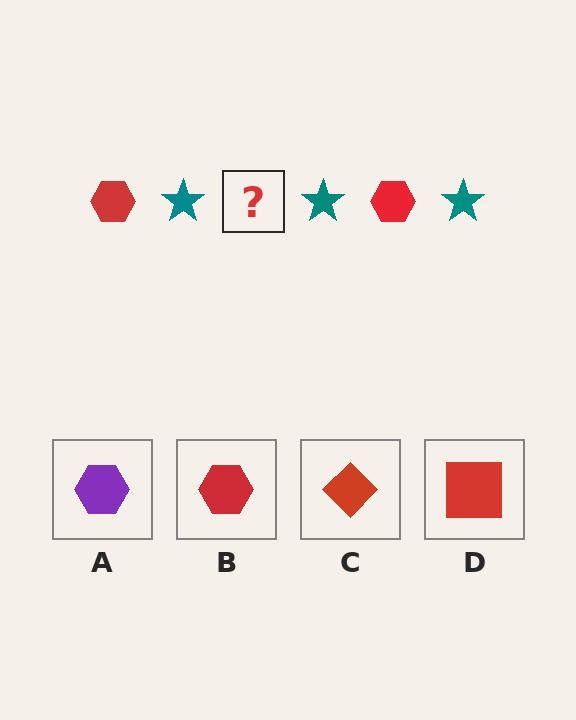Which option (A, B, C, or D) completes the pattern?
B.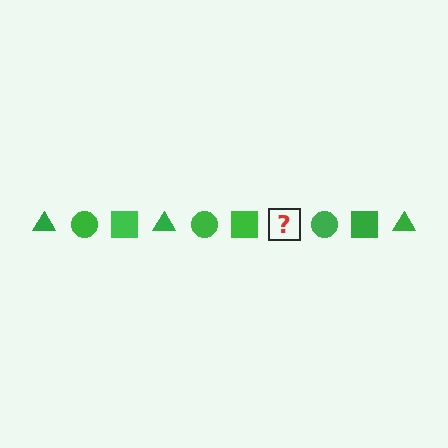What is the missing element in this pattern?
The missing element is a green triangle.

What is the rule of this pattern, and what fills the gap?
The rule is that the pattern cycles through triangle, circle, square shapes in green. The gap should be filled with a green triangle.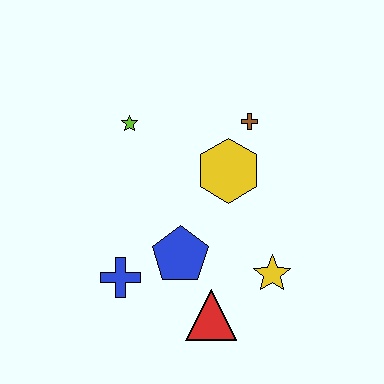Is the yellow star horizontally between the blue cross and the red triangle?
No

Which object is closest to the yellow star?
The red triangle is closest to the yellow star.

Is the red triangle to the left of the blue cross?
No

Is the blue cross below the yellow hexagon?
Yes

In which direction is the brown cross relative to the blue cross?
The brown cross is above the blue cross.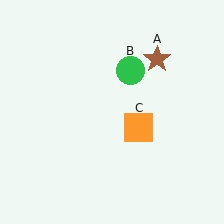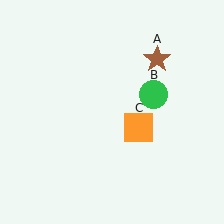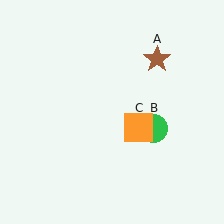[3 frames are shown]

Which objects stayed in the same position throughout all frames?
Brown star (object A) and orange square (object C) remained stationary.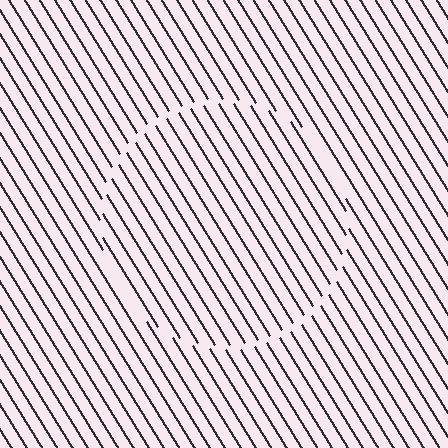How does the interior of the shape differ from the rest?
The interior of the shape contains the same grating, shifted by half a period — the contour is defined by the phase discontinuity where line-ends from the inner and outer gratings abut.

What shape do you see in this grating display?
An illusory circle. The interior of the shape contains the same grating, shifted by half a period — the contour is defined by the phase discontinuity where line-ends from the inner and outer gratings abut.